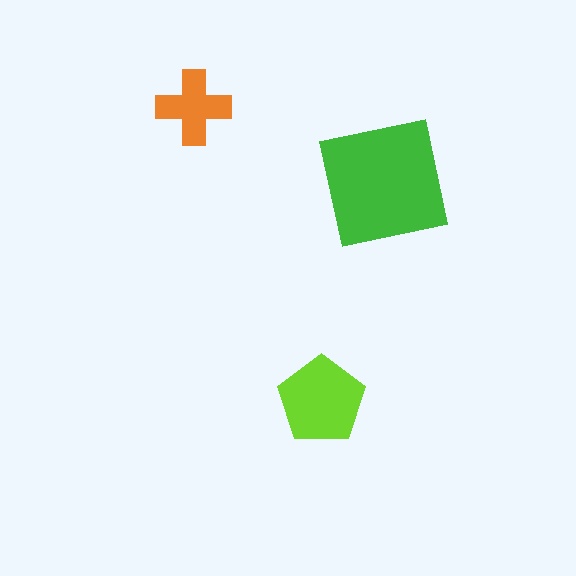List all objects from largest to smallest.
The green square, the lime pentagon, the orange cross.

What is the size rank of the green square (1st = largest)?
1st.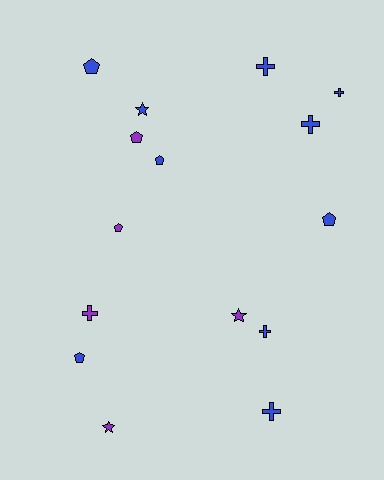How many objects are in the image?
There are 15 objects.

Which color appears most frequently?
Blue, with 10 objects.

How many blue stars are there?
There is 1 blue star.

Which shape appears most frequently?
Pentagon, with 6 objects.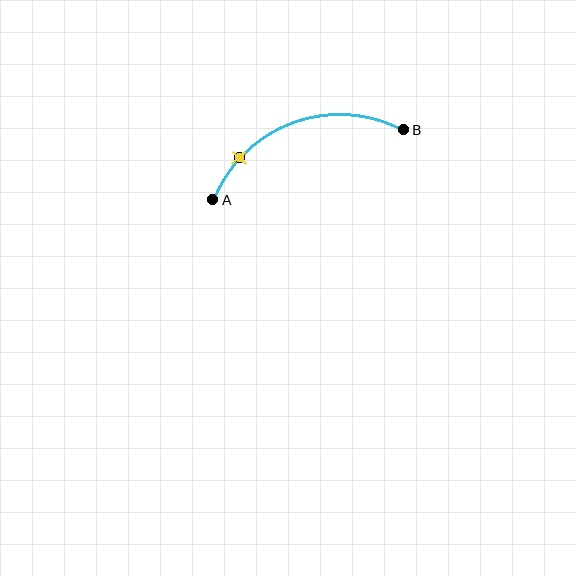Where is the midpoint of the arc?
The arc midpoint is the point on the curve farthest from the straight line joining A and B. It sits above that line.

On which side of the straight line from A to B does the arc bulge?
The arc bulges above the straight line connecting A and B.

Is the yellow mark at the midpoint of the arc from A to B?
No. The yellow mark lies on the arc but is closer to endpoint A. The arc midpoint would be at the point on the curve equidistant along the arc from both A and B.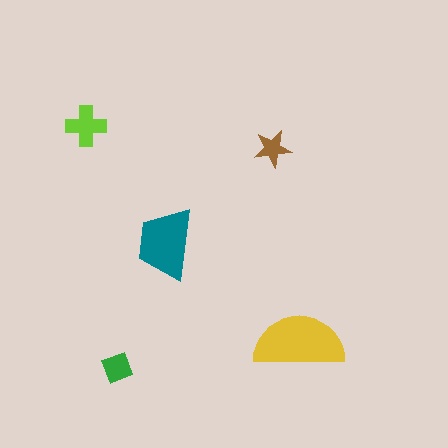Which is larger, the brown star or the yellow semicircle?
The yellow semicircle.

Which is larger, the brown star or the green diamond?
The green diamond.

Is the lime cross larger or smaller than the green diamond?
Larger.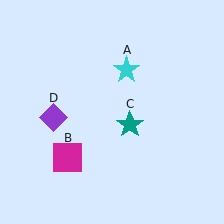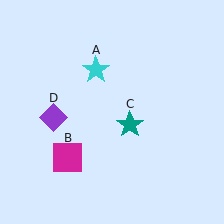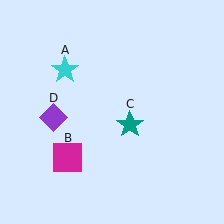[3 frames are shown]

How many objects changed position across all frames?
1 object changed position: cyan star (object A).